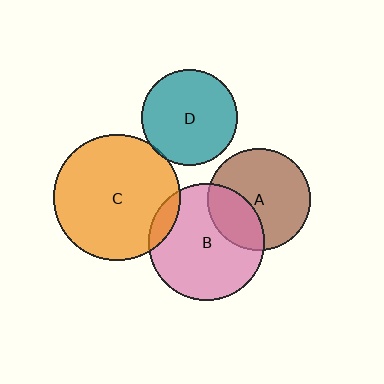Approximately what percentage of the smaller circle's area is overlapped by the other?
Approximately 30%.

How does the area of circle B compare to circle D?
Approximately 1.5 times.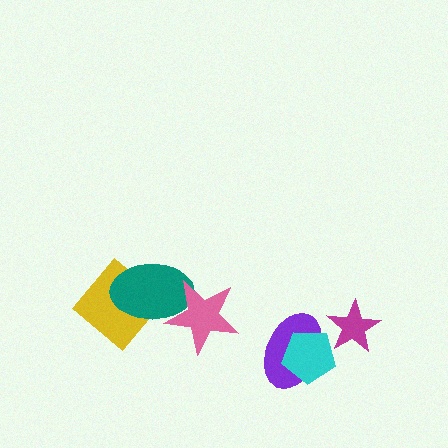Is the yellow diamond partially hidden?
Yes, it is partially covered by another shape.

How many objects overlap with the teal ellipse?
2 objects overlap with the teal ellipse.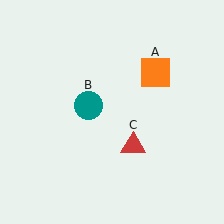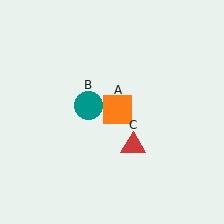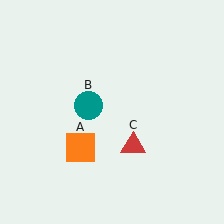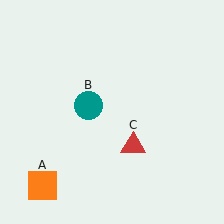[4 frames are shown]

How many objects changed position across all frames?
1 object changed position: orange square (object A).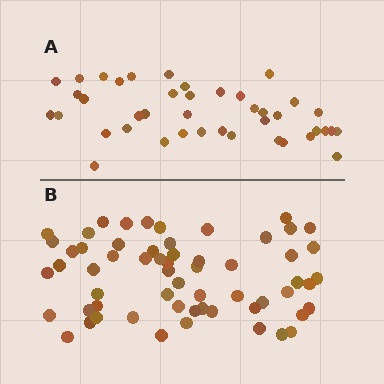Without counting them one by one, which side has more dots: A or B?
Region B (the bottom region) has more dots.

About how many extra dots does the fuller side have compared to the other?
Region B has approximately 20 more dots than region A.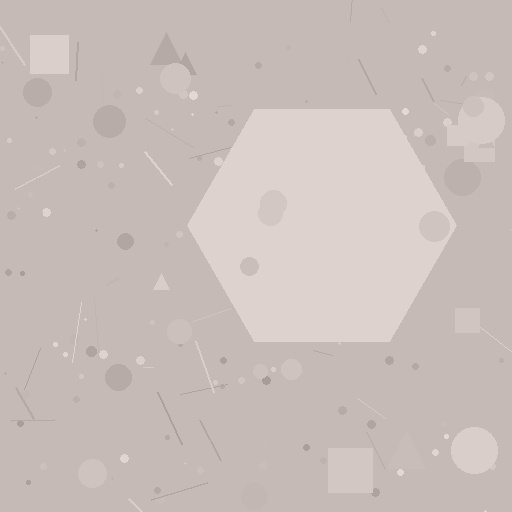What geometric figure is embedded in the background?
A hexagon is embedded in the background.